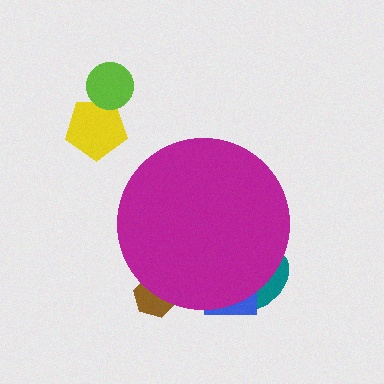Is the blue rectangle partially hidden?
Yes, the blue rectangle is partially hidden behind the magenta circle.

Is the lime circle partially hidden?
No, the lime circle is fully visible.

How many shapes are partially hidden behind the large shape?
3 shapes are partially hidden.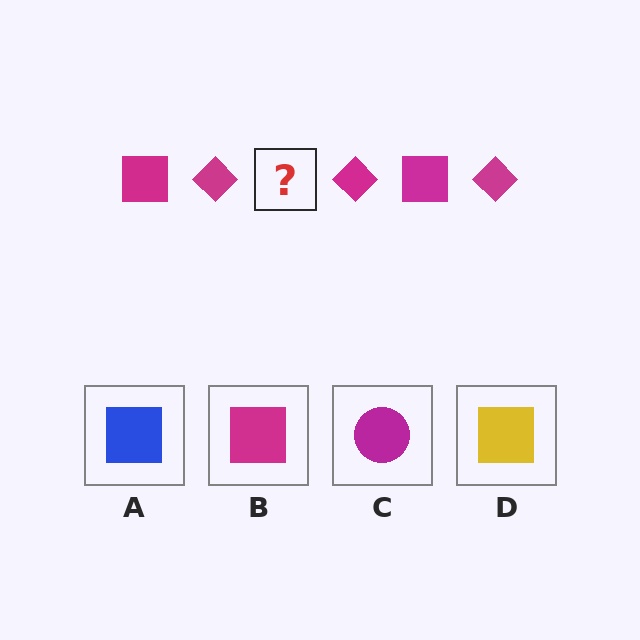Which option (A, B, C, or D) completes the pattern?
B.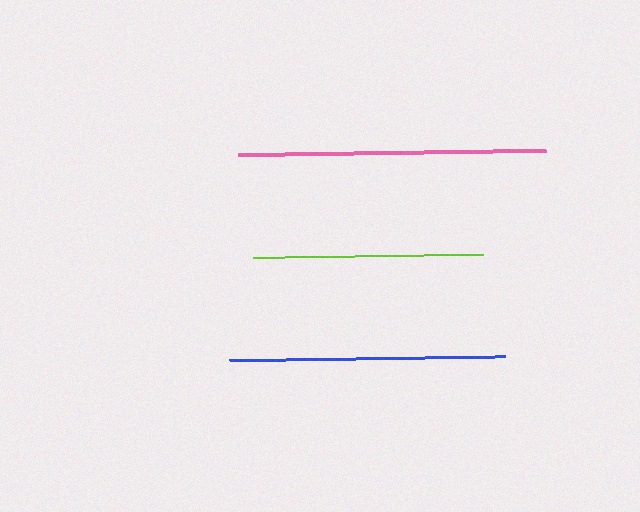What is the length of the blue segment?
The blue segment is approximately 276 pixels long.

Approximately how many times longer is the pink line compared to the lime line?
The pink line is approximately 1.3 times the length of the lime line.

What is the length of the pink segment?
The pink segment is approximately 308 pixels long.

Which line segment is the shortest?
The lime line is the shortest at approximately 230 pixels.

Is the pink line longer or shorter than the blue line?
The pink line is longer than the blue line.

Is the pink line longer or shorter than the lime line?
The pink line is longer than the lime line.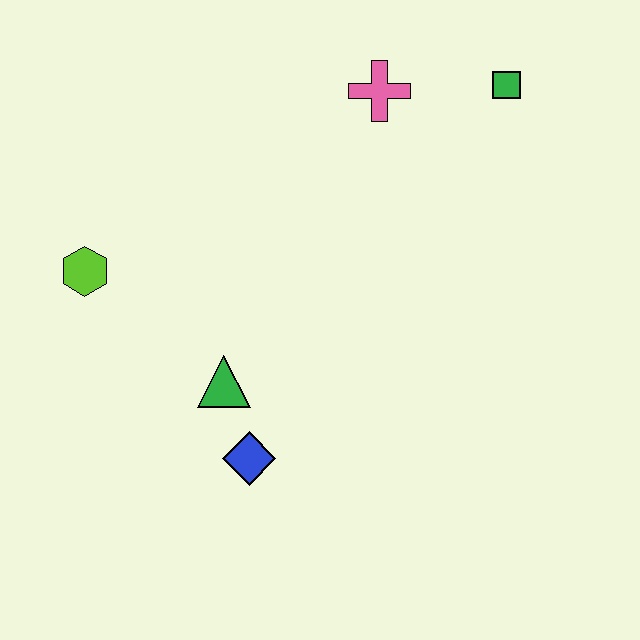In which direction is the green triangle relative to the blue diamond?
The green triangle is above the blue diamond.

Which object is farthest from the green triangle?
The green square is farthest from the green triangle.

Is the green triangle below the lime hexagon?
Yes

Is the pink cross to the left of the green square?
Yes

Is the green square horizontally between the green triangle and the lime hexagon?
No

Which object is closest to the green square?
The pink cross is closest to the green square.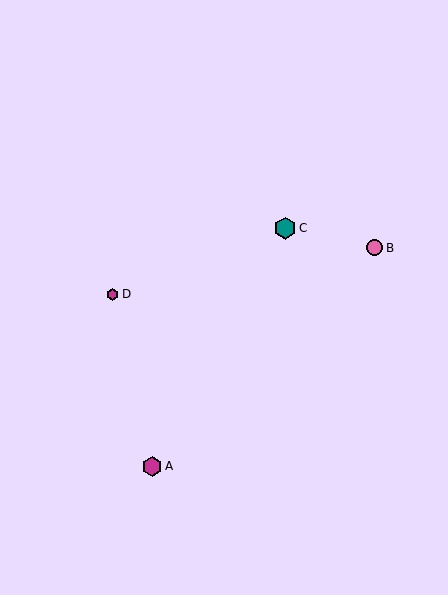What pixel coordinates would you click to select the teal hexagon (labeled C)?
Click at (285, 228) to select the teal hexagon C.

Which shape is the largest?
The teal hexagon (labeled C) is the largest.